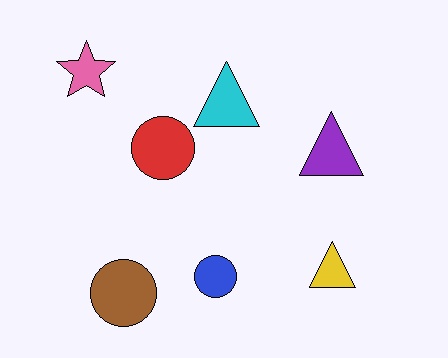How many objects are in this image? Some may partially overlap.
There are 7 objects.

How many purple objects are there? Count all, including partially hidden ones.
There is 1 purple object.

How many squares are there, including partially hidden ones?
There are no squares.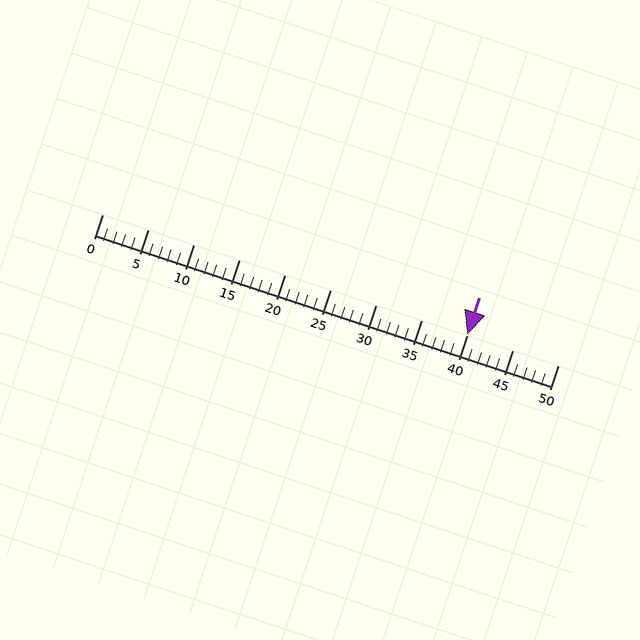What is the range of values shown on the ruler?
The ruler shows values from 0 to 50.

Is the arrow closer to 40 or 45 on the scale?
The arrow is closer to 40.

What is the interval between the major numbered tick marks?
The major tick marks are spaced 5 units apart.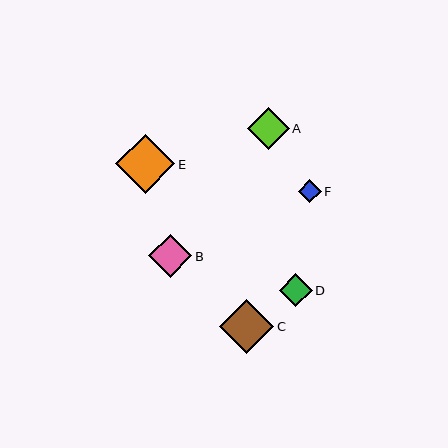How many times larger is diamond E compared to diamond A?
Diamond E is approximately 1.4 times the size of diamond A.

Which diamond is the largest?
Diamond E is the largest with a size of approximately 59 pixels.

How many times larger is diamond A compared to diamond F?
Diamond A is approximately 1.8 times the size of diamond F.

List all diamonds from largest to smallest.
From largest to smallest: E, C, B, A, D, F.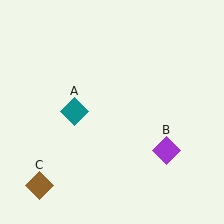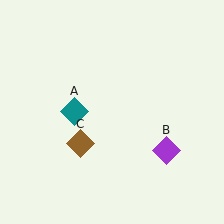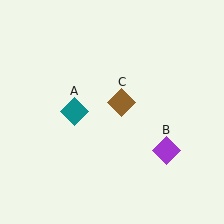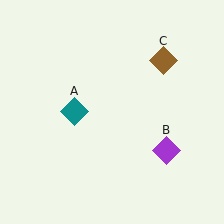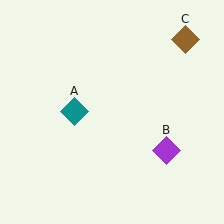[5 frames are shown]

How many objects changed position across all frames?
1 object changed position: brown diamond (object C).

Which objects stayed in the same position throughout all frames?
Teal diamond (object A) and purple diamond (object B) remained stationary.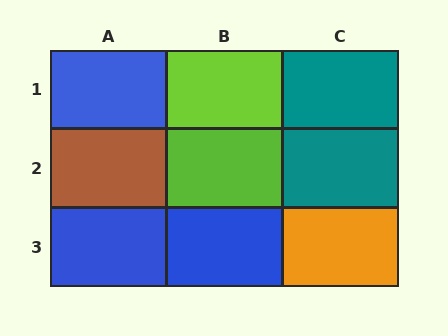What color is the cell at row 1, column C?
Teal.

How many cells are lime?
2 cells are lime.